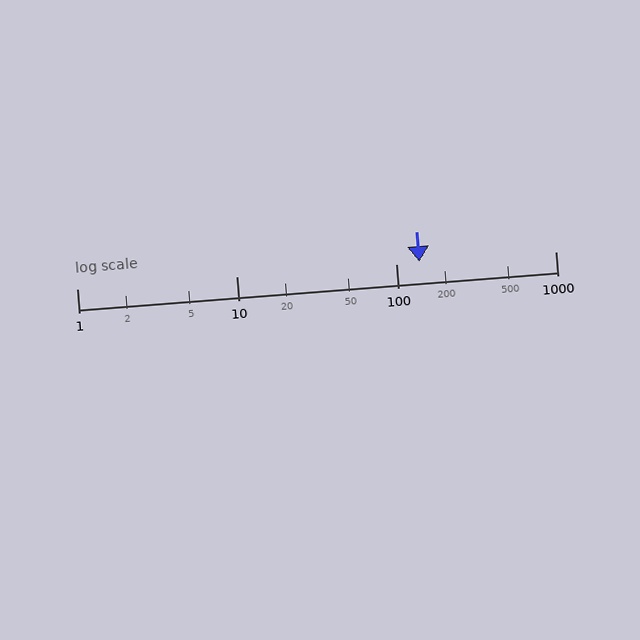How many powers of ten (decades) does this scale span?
The scale spans 3 decades, from 1 to 1000.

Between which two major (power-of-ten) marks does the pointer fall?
The pointer is between 100 and 1000.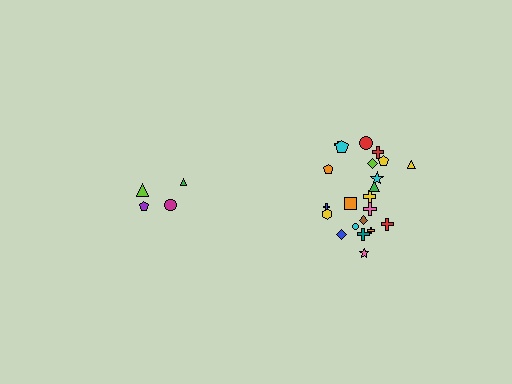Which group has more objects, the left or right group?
The right group.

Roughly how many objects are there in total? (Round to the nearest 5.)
Roughly 25 objects in total.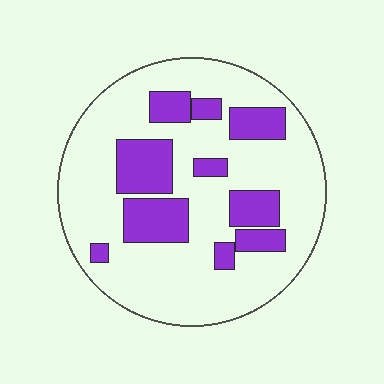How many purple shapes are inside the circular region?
10.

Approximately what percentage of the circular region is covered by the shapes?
Approximately 25%.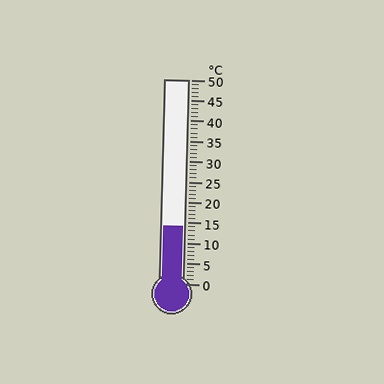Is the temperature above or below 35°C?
The temperature is below 35°C.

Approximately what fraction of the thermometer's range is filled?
The thermometer is filled to approximately 30% of its range.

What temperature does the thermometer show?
The thermometer shows approximately 14°C.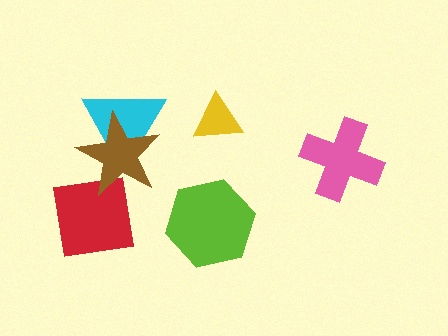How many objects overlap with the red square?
1 object overlaps with the red square.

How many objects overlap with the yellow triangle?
0 objects overlap with the yellow triangle.